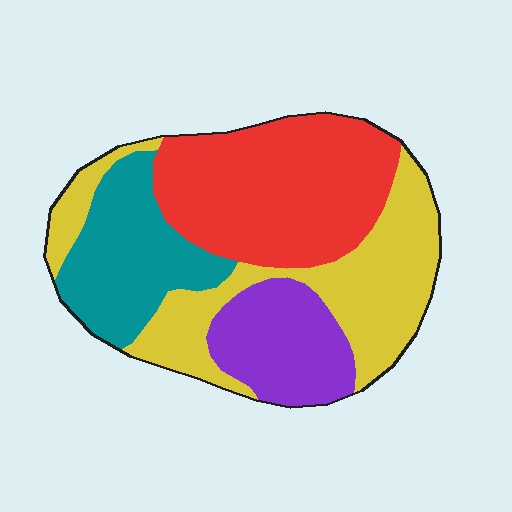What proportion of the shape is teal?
Teal takes up about one fifth (1/5) of the shape.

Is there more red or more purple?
Red.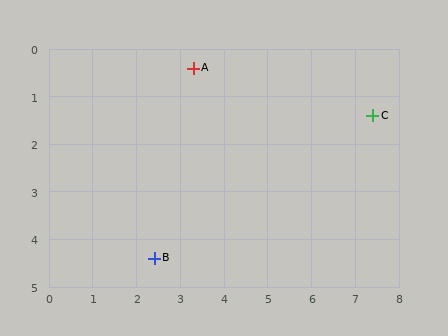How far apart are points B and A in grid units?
Points B and A are about 4.1 grid units apart.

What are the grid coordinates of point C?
Point C is at approximately (7.4, 1.4).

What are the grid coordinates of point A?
Point A is at approximately (3.3, 0.4).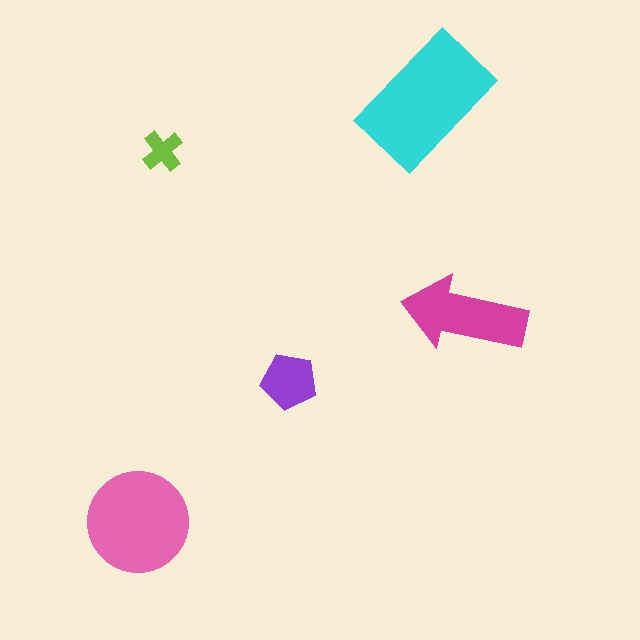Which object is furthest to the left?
The pink circle is leftmost.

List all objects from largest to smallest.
The cyan rectangle, the pink circle, the magenta arrow, the purple pentagon, the lime cross.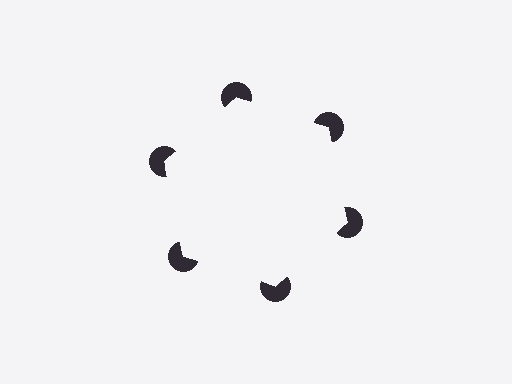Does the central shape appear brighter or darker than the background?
It typically appears slightly brighter than the background, even though no actual brightness change is drawn.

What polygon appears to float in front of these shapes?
An illusory hexagon — its edges are inferred from the aligned wedge cuts in the pac-man discs, not physically drawn.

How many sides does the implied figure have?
6 sides.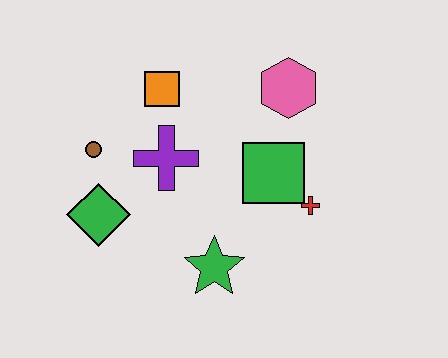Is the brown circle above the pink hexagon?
No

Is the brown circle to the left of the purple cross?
Yes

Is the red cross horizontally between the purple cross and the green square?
No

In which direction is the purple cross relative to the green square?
The purple cross is to the left of the green square.